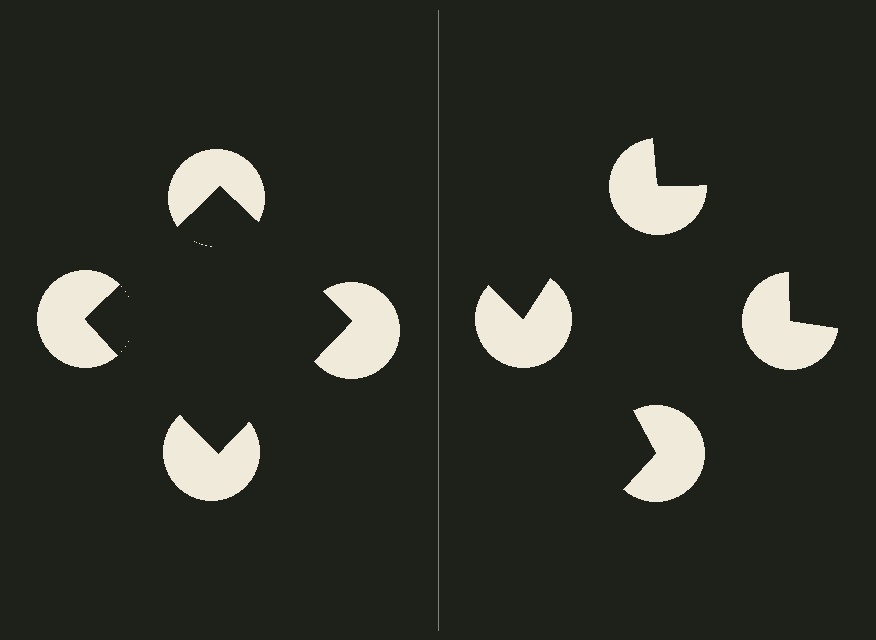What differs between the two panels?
The pac-man discs are positioned identically on both sides; only the wedge orientations differ. On the left they align to a square; on the right they are misaligned.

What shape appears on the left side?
An illusory square.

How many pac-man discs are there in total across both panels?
8 — 4 on each side.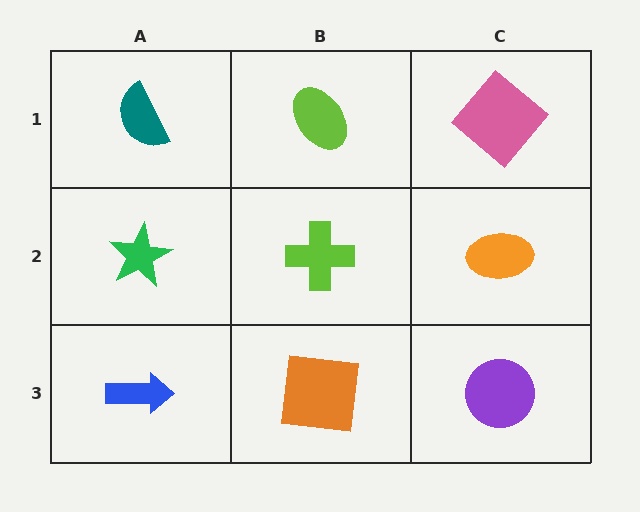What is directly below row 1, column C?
An orange ellipse.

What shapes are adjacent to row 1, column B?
A lime cross (row 2, column B), a teal semicircle (row 1, column A), a pink diamond (row 1, column C).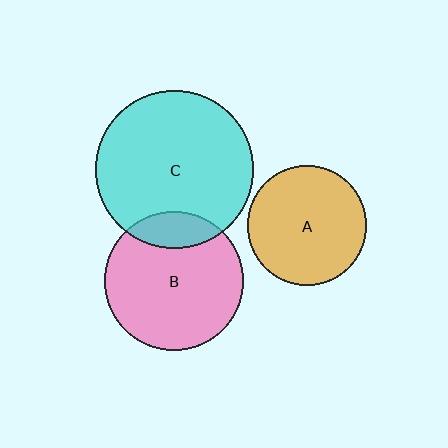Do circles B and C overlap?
Yes.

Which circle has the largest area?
Circle C (cyan).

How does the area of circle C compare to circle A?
Approximately 1.8 times.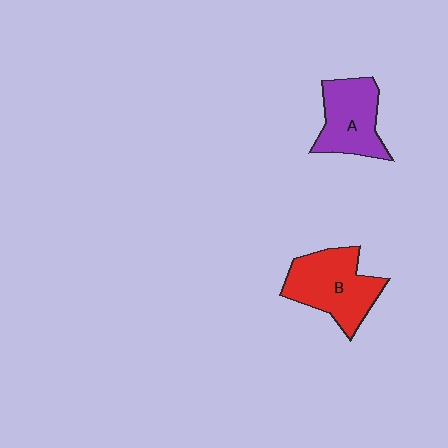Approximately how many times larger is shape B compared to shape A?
Approximately 1.2 times.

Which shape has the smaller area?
Shape A (purple).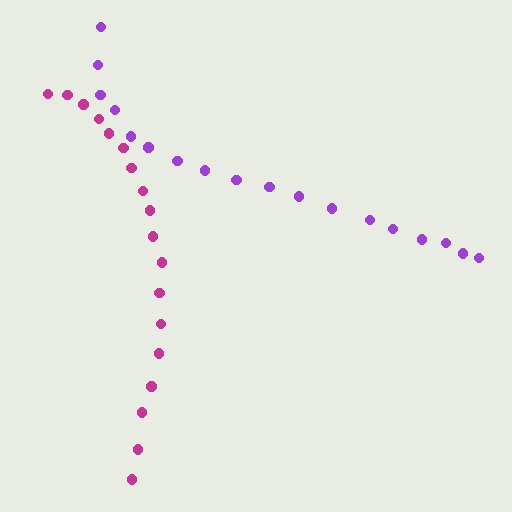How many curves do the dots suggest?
There are 2 distinct paths.